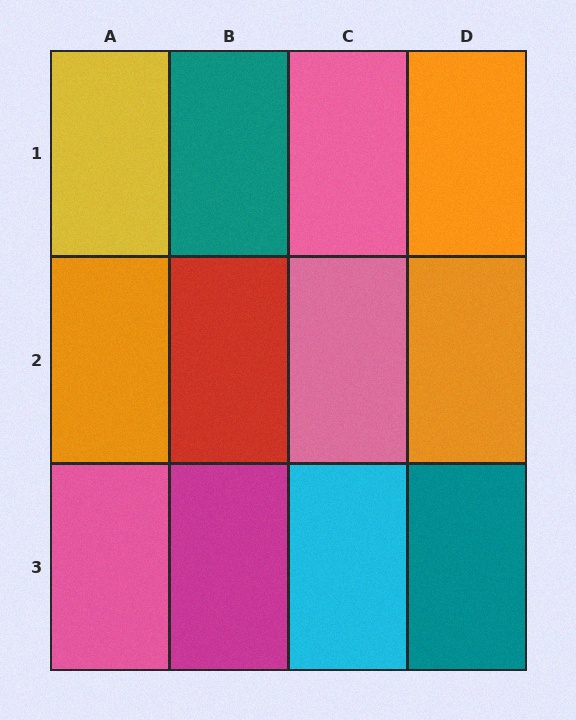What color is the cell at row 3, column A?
Pink.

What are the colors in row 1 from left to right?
Yellow, teal, pink, orange.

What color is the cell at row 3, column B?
Magenta.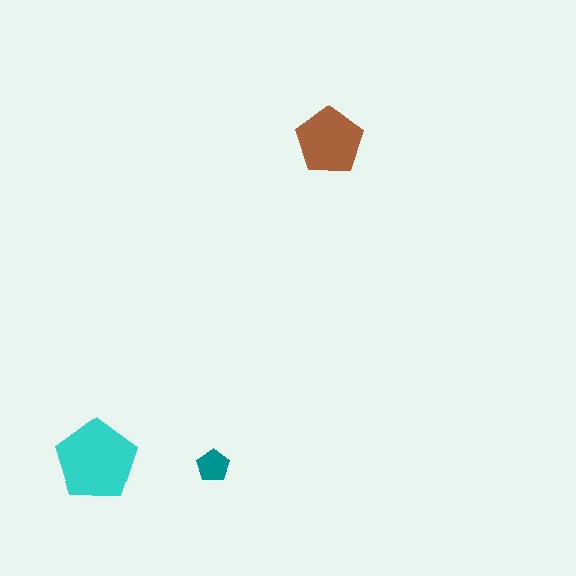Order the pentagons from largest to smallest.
the cyan one, the brown one, the teal one.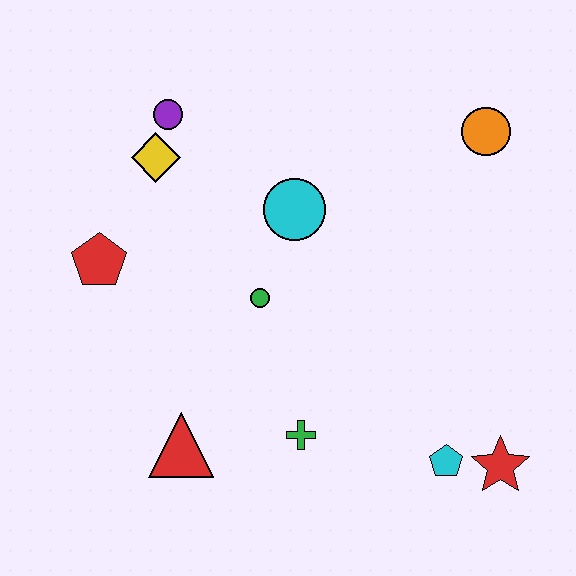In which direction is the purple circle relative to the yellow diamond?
The purple circle is above the yellow diamond.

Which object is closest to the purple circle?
The yellow diamond is closest to the purple circle.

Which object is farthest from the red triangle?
The orange circle is farthest from the red triangle.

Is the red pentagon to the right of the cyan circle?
No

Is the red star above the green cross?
No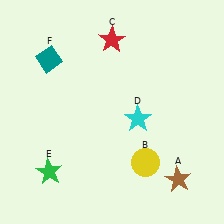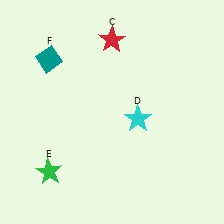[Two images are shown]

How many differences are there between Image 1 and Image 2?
There are 2 differences between the two images.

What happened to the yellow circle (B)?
The yellow circle (B) was removed in Image 2. It was in the bottom-right area of Image 1.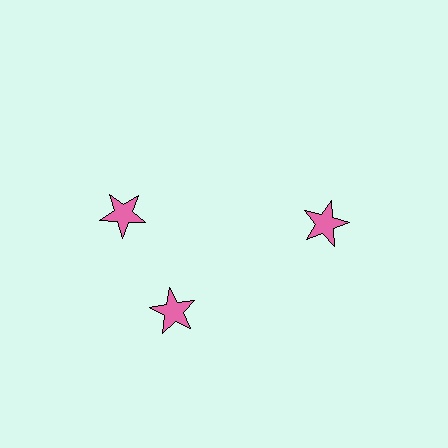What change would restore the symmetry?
The symmetry would be restored by rotating it back into even spacing with its neighbors so that all 3 stars sit at equal angles and equal distance from the center.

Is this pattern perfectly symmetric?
No. The 3 pink stars are arranged in a ring, but one element near the 11 o'clock position is rotated out of alignment along the ring, breaking the 3-fold rotational symmetry.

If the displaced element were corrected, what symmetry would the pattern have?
It would have 3-fold rotational symmetry — the pattern would map onto itself every 120 degrees.